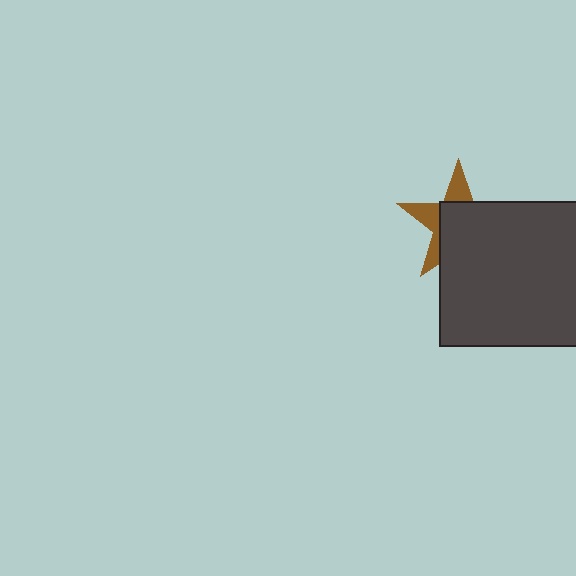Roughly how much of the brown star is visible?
A small part of it is visible (roughly 36%).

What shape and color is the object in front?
The object in front is a dark gray rectangle.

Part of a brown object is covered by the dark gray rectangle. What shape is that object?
It is a star.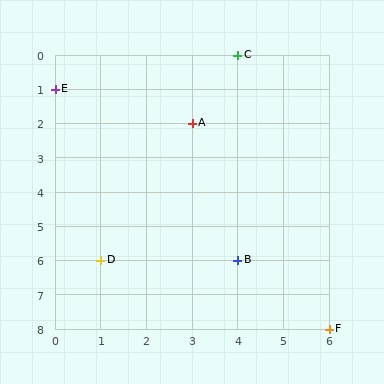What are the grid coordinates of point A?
Point A is at grid coordinates (3, 2).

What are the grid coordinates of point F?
Point F is at grid coordinates (6, 8).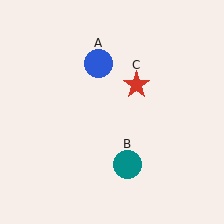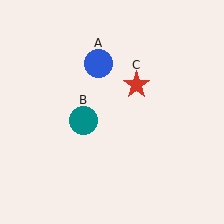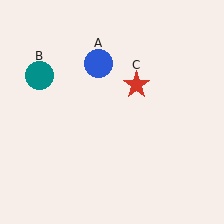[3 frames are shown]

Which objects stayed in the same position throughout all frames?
Blue circle (object A) and red star (object C) remained stationary.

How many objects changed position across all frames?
1 object changed position: teal circle (object B).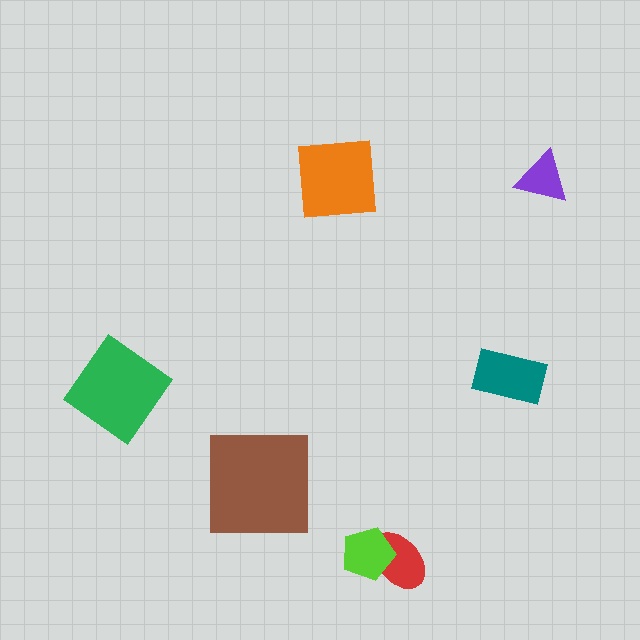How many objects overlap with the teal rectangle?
0 objects overlap with the teal rectangle.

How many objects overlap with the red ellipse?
1 object overlaps with the red ellipse.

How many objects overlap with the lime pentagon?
1 object overlaps with the lime pentagon.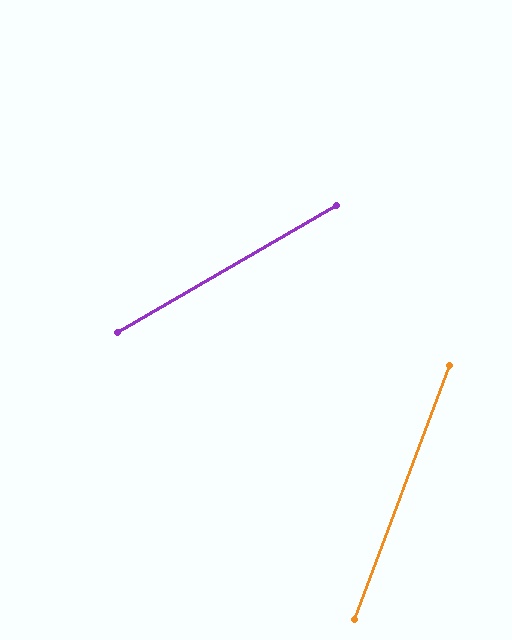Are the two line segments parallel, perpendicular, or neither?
Neither parallel nor perpendicular — they differ by about 39°.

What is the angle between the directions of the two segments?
Approximately 39 degrees.